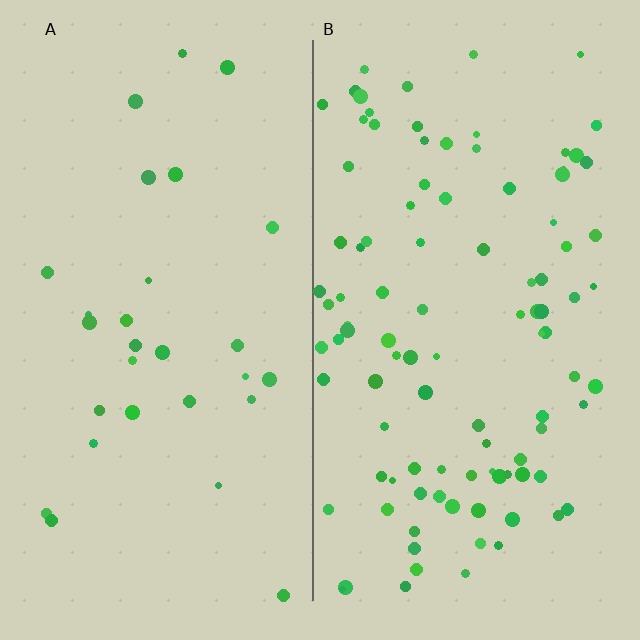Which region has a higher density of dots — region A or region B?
B (the right).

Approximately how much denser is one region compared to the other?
Approximately 3.5× — region B over region A.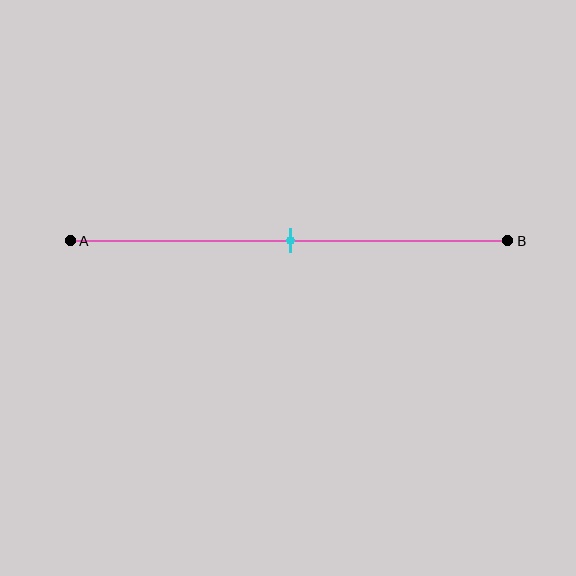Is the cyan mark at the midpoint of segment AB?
Yes, the mark is approximately at the midpoint.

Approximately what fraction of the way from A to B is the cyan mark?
The cyan mark is approximately 50% of the way from A to B.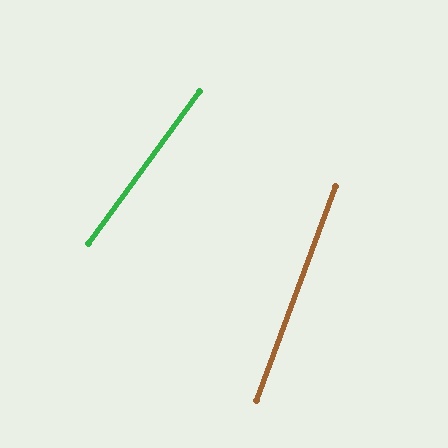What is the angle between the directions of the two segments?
Approximately 16 degrees.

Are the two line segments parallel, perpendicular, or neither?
Neither parallel nor perpendicular — they differ by about 16°.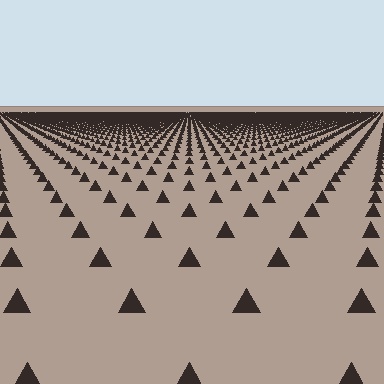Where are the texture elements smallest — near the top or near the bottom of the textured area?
Near the top.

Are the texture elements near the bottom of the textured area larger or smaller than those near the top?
Larger. Near the bottom, elements are closer to the viewer and appear at a bigger on-screen size.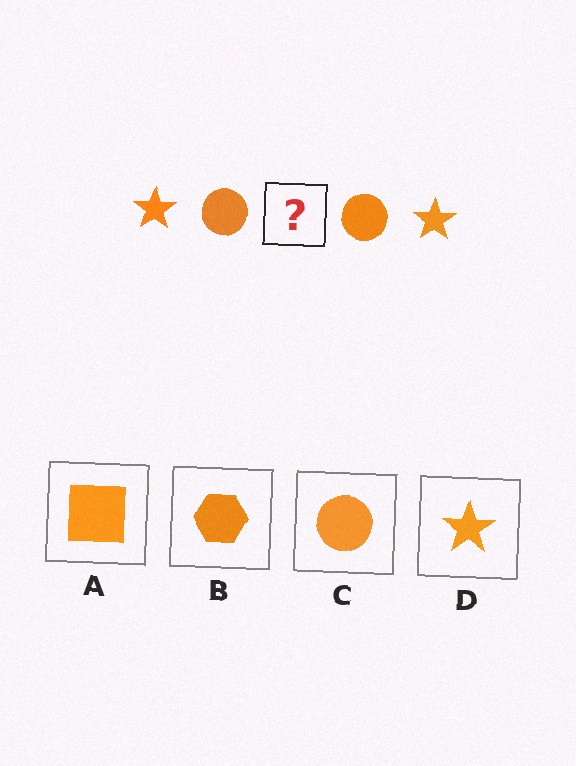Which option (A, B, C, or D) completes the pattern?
D.